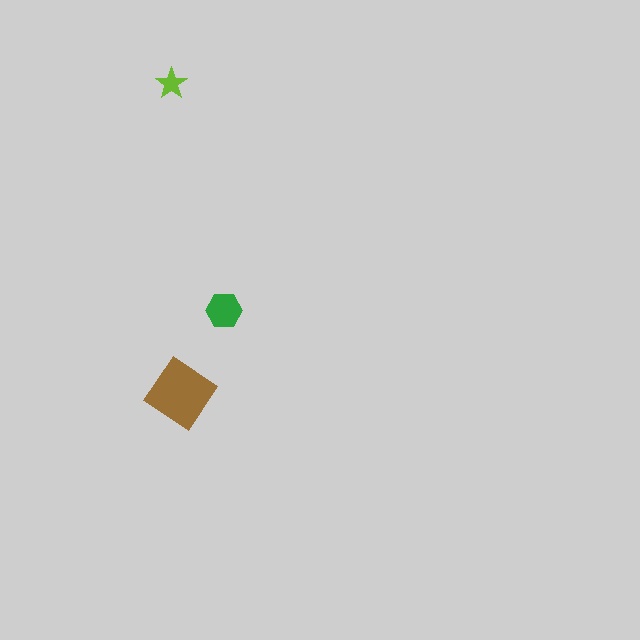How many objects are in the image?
There are 3 objects in the image.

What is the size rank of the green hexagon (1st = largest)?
2nd.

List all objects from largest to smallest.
The brown diamond, the green hexagon, the lime star.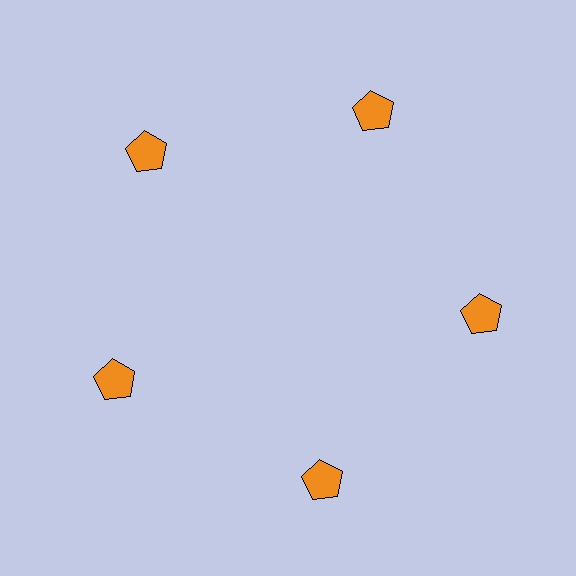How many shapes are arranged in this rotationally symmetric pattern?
There are 5 shapes, arranged in 5 groups of 1.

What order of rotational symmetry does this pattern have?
This pattern has 5-fold rotational symmetry.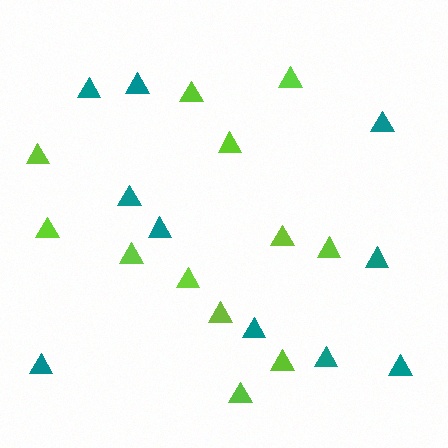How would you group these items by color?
There are 2 groups: one group of lime triangles (12) and one group of teal triangles (10).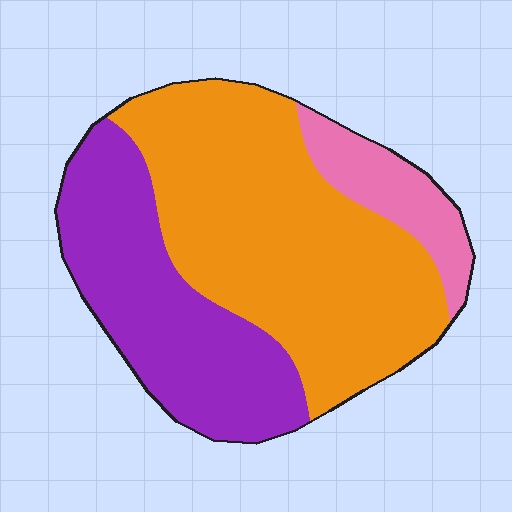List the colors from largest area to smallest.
From largest to smallest: orange, purple, pink.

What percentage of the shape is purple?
Purple takes up about one third (1/3) of the shape.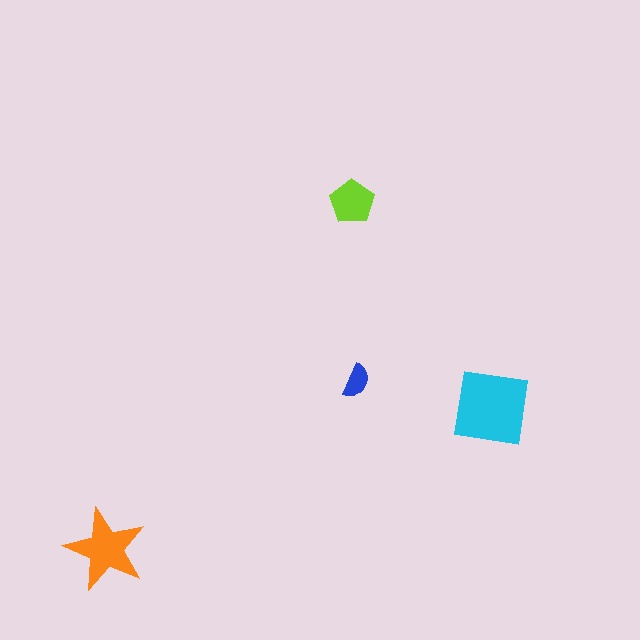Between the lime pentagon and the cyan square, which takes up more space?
The cyan square.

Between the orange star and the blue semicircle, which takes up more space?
The orange star.